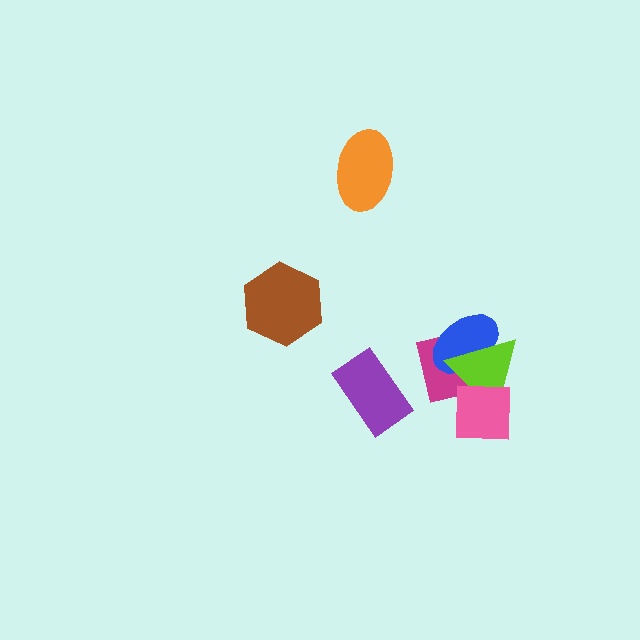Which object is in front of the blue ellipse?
The lime triangle is in front of the blue ellipse.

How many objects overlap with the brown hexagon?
0 objects overlap with the brown hexagon.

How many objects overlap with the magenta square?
3 objects overlap with the magenta square.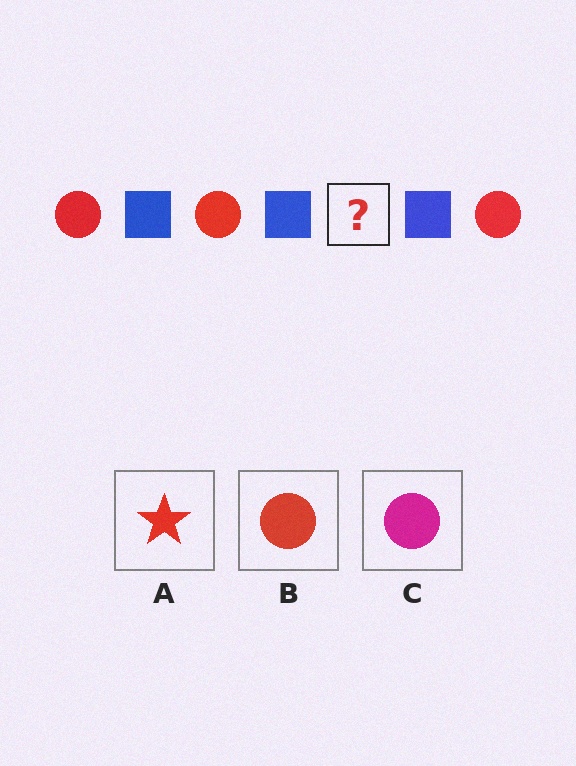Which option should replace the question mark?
Option B.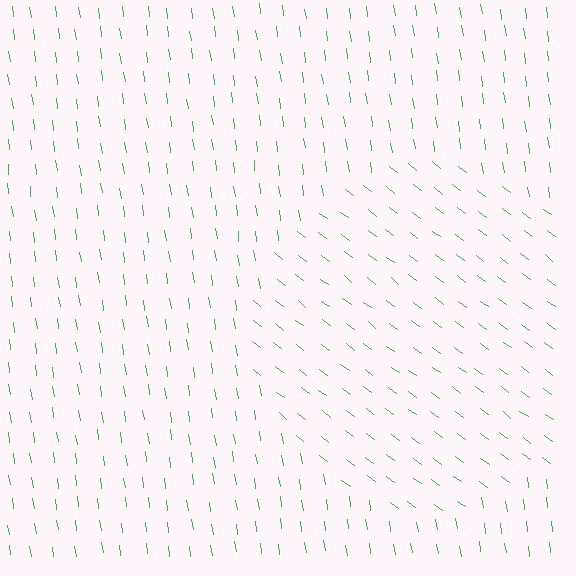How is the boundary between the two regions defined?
The boundary is defined purely by a change in line orientation (approximately 45 degrees difference). All lines are the same color and thickness.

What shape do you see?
I see a circle.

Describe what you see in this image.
The image is filled with small green line segments. A circle region in the image has lines oriented differently from the surrounding lines, creating a visible texture boundary.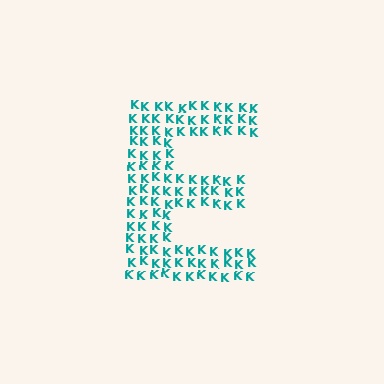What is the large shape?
The large shape is the letter E.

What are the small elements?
The small elements are letter K's.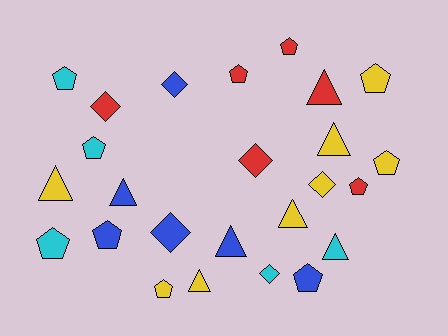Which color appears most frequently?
Yellow, with 8 objects.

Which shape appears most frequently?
Pentagon, with 11 objects.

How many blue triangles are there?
There are 2 blue triangles.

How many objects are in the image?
There are 25 objects.